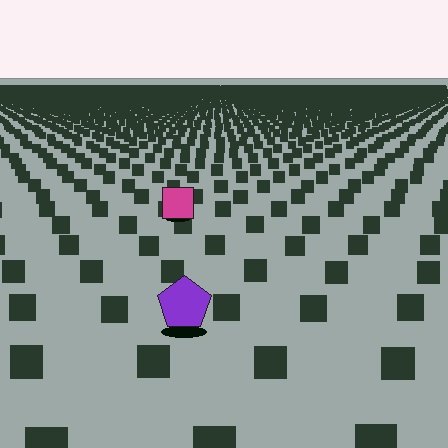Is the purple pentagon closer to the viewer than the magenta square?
Yes. The purple pentagon is closer — you can tell from the texture gradient: the ground texture is coarser near it.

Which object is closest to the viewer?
The purple pentagon is closest. The texture marks near it are larger and more spread out.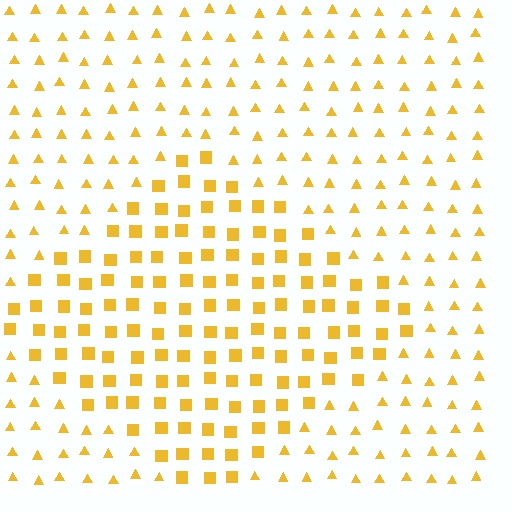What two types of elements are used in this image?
The image uses squares inside the diamond region and triangles outside it.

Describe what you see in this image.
The image is filled with small yellow elements arranged in a uniform grid. A diamond-shaped region contains squares, while the surrounding area contains triangles. The boundary is defined purely by the change in element shape.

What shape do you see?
I see a diamond.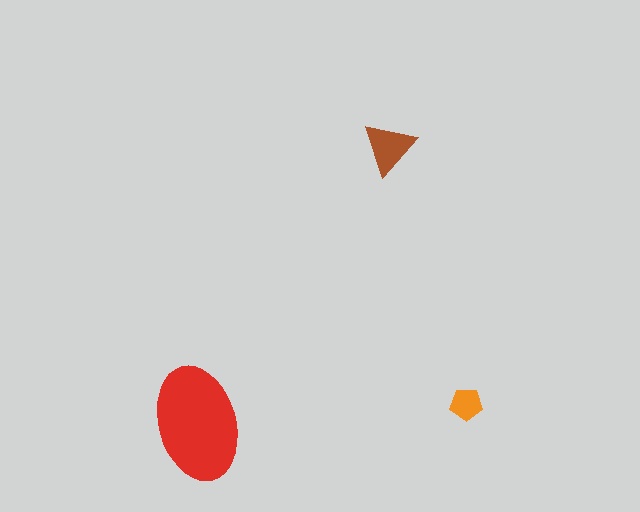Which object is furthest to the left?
The red ellipse is leftmost.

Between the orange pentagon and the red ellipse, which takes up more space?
The red ellipse.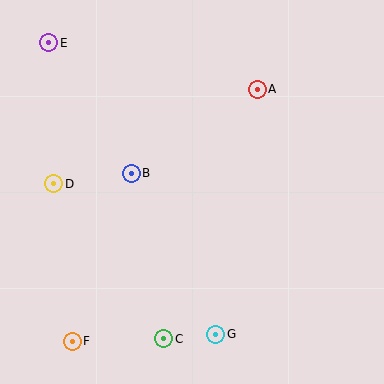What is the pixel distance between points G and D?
The distance between G and D is 221 pixels.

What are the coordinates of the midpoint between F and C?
The midpoint between F and C is at (118, 340).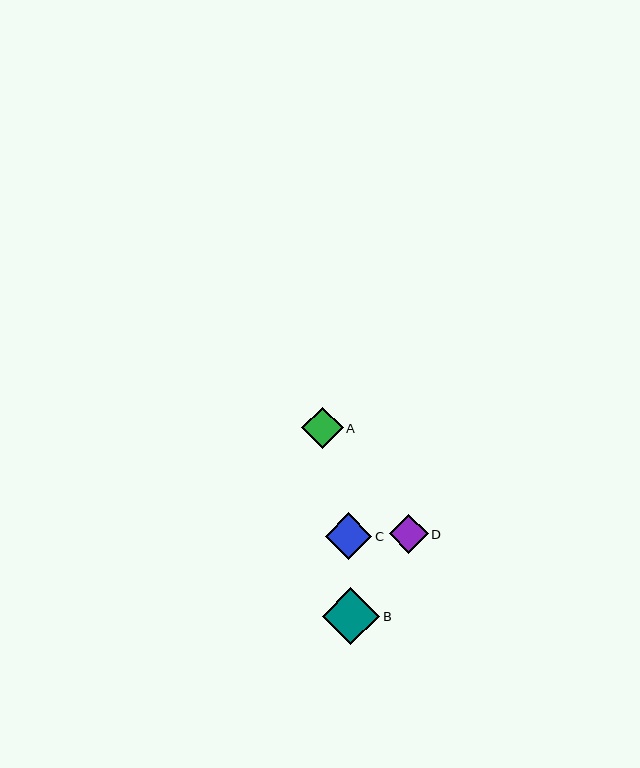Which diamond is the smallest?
Diamond D is the smallest with a size of approximately 39 pixels.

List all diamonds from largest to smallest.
From largest to smallest: B, C, A, D.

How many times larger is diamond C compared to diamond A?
Diamond C is approximately 1.1 times the size of diamond A.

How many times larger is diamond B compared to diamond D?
Diamond B is approximately 1.5 times the size of diamond D.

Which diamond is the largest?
Diamond B is the largest with a size of approximately 57 pixels.